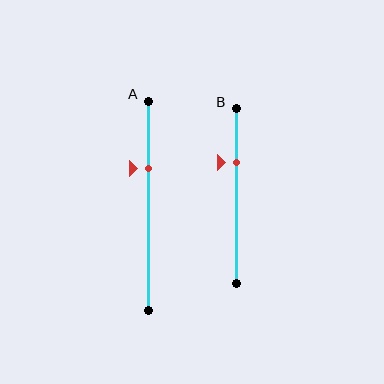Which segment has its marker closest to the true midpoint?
Segment A has its marker closest to the true midpoint.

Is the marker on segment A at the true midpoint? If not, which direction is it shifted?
No, the marker on segment A is shifted upward by about 18% of the segment length.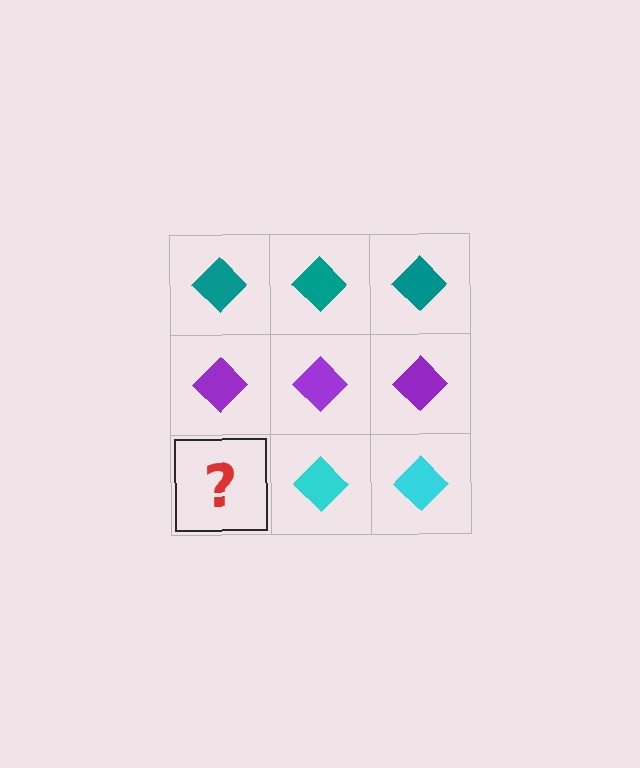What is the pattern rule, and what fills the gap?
The rule is that each row has a consistent color. The gap should be filled with a cyan diamond.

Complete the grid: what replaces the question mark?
The question mark should be replaced with a cyan diamond.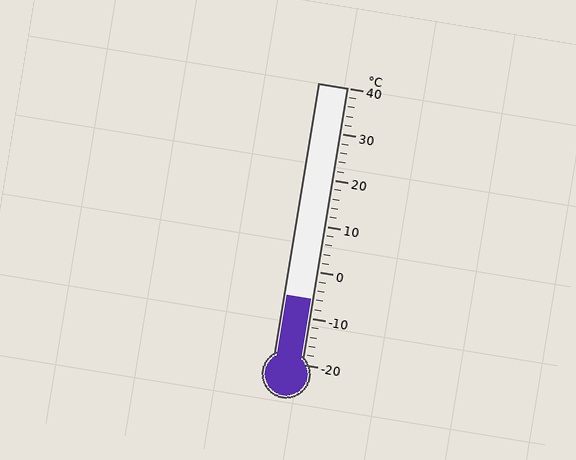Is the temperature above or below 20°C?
The temperature is below 20°C.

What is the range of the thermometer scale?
The thermometer scale ranges from -20°C to 40°C.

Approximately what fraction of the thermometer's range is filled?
The thermometer is filled to approximately 25% of its range.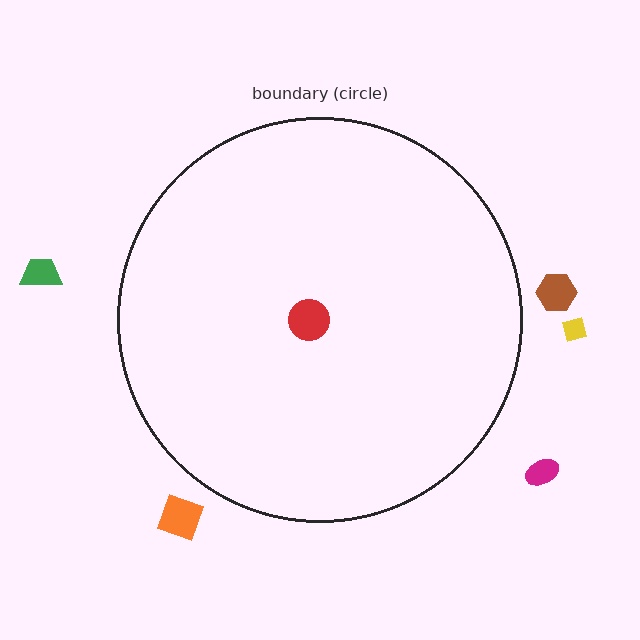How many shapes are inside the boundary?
1 inside, 5 outside.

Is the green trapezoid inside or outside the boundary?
Outside.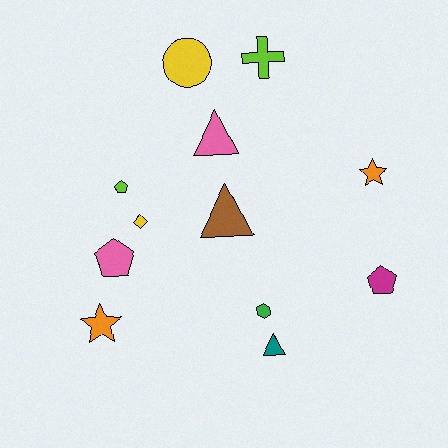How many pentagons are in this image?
There are 3 pentagons.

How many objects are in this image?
There are 12 objects.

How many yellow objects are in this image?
There are 2 yellow objects.